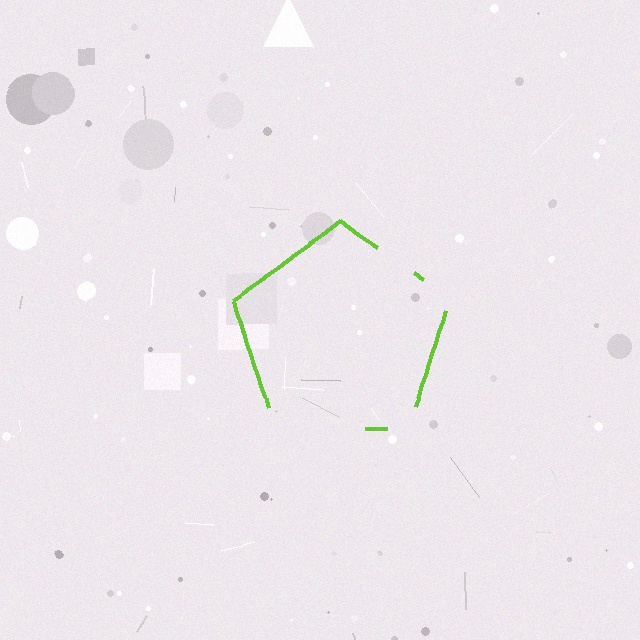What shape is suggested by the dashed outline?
The dashed outline suggests a pentagon.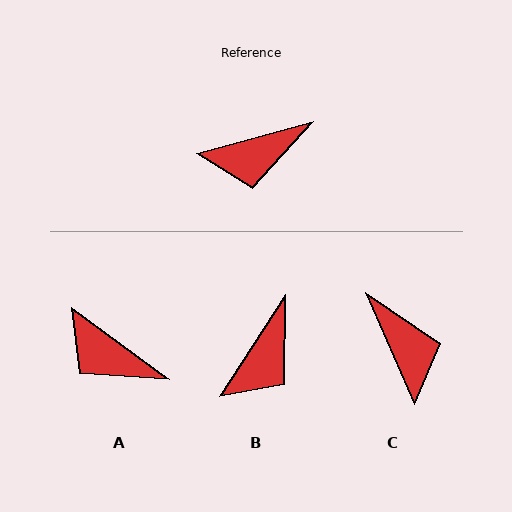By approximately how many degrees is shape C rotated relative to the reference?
Approximately 98 degrees counter-clockwise.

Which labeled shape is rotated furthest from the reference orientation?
C, about 98 degrees away.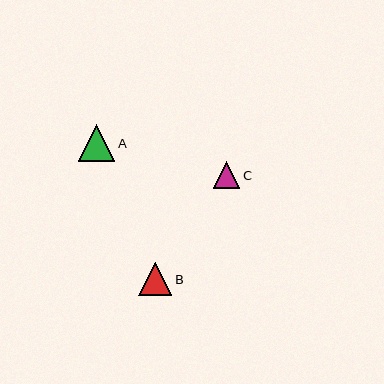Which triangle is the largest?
Triangle A is the largest with a size of approximately 36 pixels.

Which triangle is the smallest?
Triangle C is the smallest with a size of approximately 26 pixels.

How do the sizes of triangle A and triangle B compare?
Triangle A and triangle B are approximately the same size.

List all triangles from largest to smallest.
From largest to smallest: A, B, C.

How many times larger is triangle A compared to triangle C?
Triangle A is approximately 1.4 times the size of triangle C.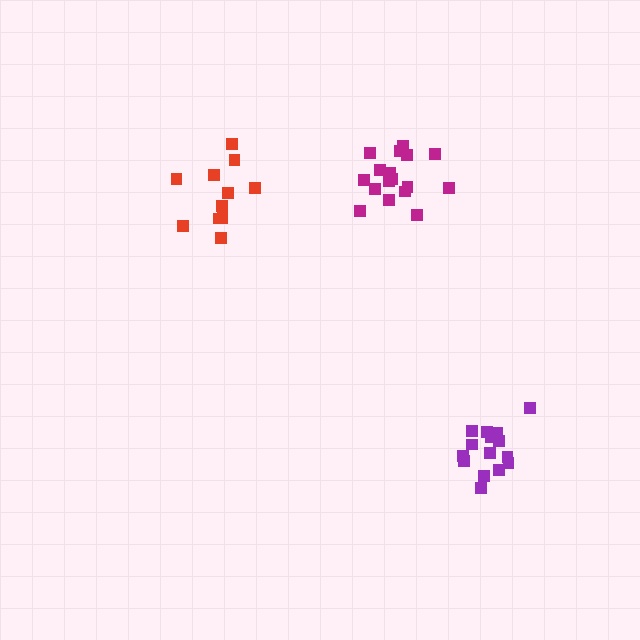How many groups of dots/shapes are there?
There are 3 groups.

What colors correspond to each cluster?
The clusters are colored: red, magenta, purple.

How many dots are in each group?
Group 1: 11 dots, Group 2: 17 dots, Group 3: 15 dots (43 total).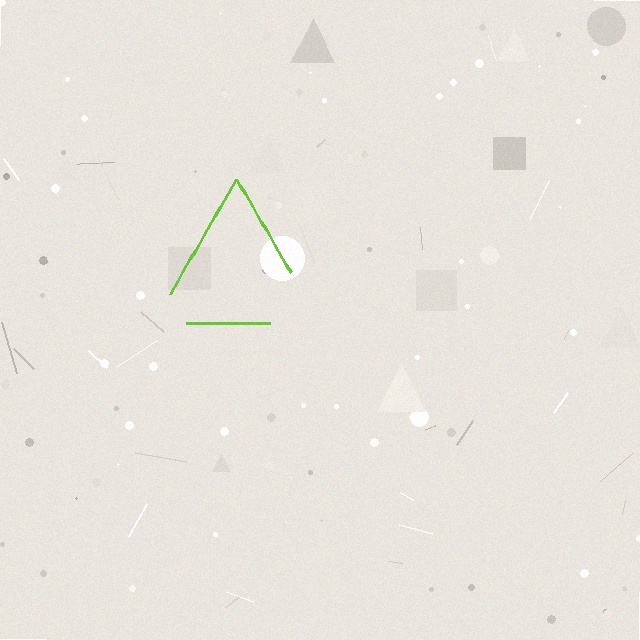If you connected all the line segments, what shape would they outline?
They would outline a triangle.